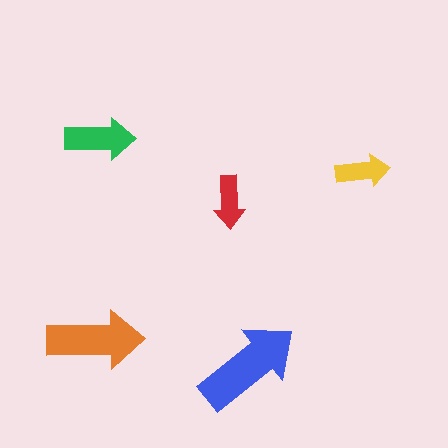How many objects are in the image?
There are 5 objects in the image.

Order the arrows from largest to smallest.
the blue one, the orange one, the green one, the yellow one, the red one.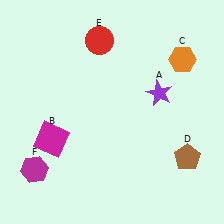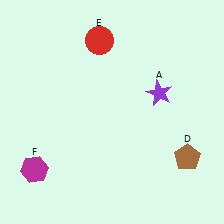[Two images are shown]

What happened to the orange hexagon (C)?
The orange hexagon (C) was removed in Image 2. It was in the top-right area of Image 1.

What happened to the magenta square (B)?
The magenta square (B) was removed in Image 2. It was in the bottom-left area of Image 1.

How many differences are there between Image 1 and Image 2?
There are 2 differences between the two images.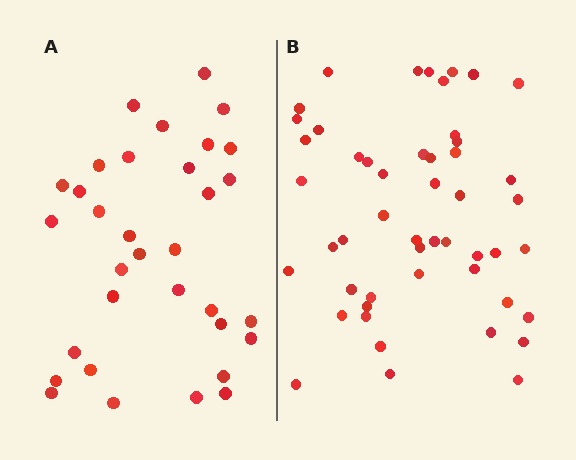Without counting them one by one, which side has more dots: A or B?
Region B (the right region) has more dots.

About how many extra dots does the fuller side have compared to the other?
Region B has approximately 15 more dots than region A.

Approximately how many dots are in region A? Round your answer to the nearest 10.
About 30 dots. (The exact count is 33, which rounds to 30.)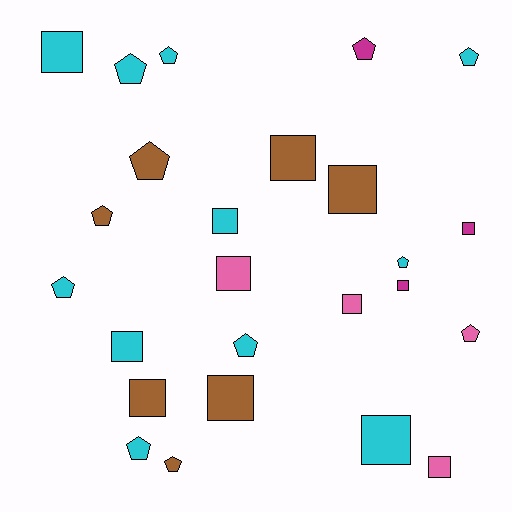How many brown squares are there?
There are 4 brown squares.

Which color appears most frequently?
Cyan, with 11 objects.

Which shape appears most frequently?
Square, with 13 objects.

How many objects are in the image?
There are 25 objects.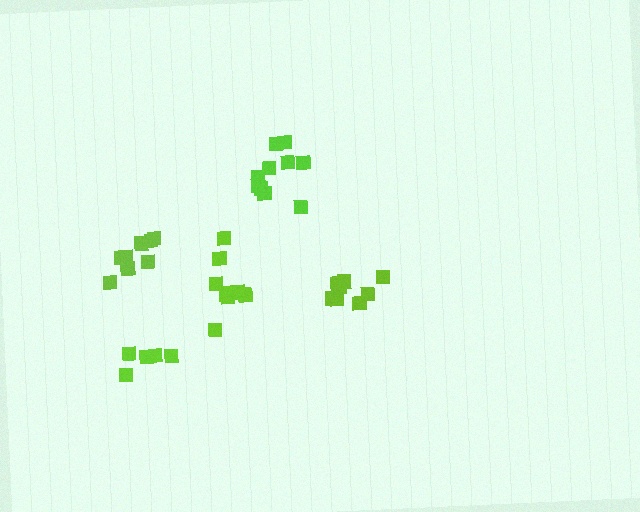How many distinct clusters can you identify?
There are 5 distinct clusters.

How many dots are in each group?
Group 1: 10 dots, Group 2: 8 dots, Group 3: 9 dots, Group 4: 8 dots, Group 5: 5 dots (40 total).